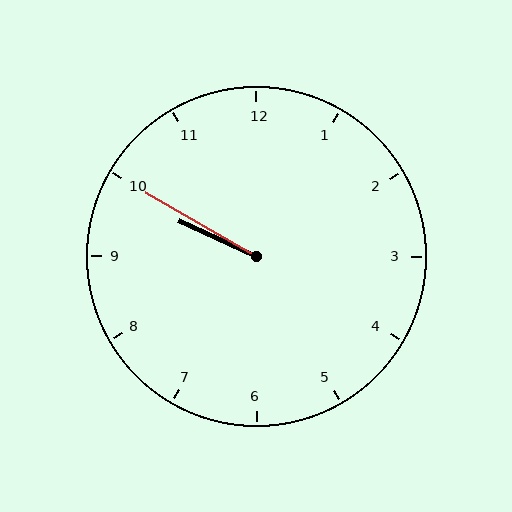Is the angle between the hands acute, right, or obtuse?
It is acute.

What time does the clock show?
9:50.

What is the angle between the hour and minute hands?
Approximately 5 degrees.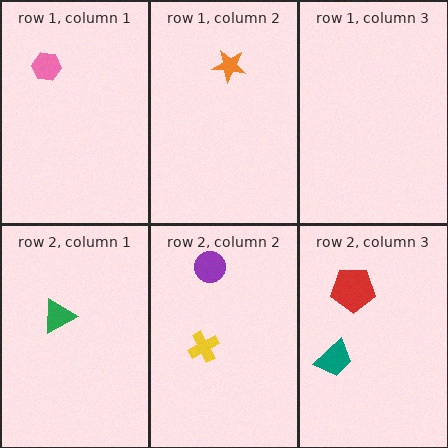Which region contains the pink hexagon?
The row 1, column 1 region.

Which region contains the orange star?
The row 1, column 2 region.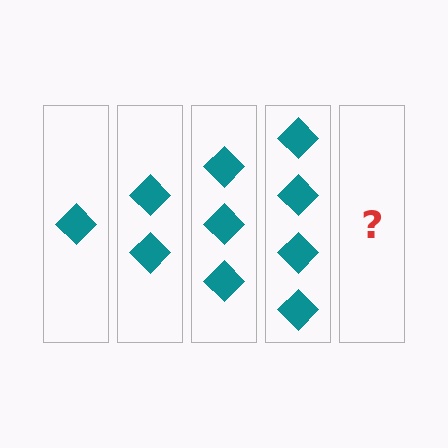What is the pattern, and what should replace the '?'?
The pattern is that each step adds one more diamond. The '?' should be 5 diamonds.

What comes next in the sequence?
The next element should be 5 diamonds.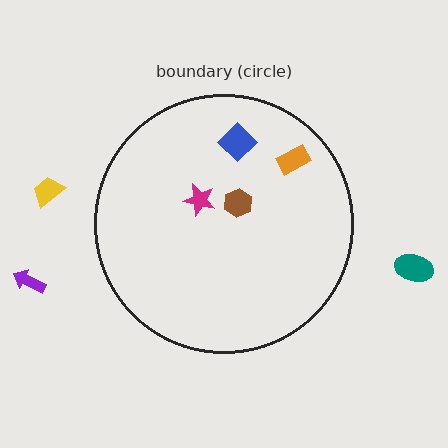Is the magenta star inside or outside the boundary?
Inside.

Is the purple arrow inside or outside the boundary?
Outside.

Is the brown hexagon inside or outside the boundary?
Inside.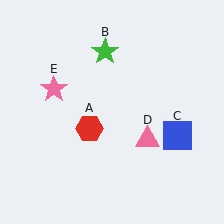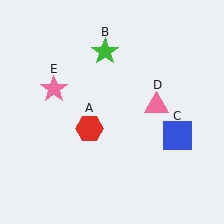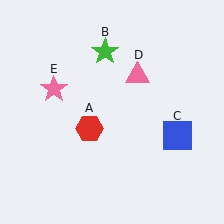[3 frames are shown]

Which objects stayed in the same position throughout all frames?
Red hexagon (object A) and green star (object B) and blue square (object C) and pink star (object E) remained stationary.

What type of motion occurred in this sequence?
The pink triangle (object D) rotated counterclockwise around the center of the scene.